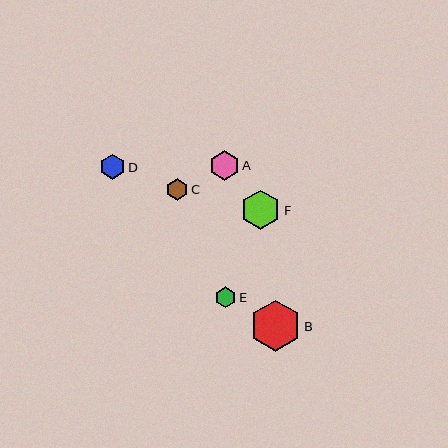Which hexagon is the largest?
Hexagon B is the largest with a size of approximately 52 pixels.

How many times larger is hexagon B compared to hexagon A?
Hexagon B is approximately 1.7 times the size of hexagon A.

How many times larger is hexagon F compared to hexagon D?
Hexagon F is approximately 1.6 times the size of hexagon D.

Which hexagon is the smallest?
Hexagon E is the smallest with a size of approximately 21 pixels.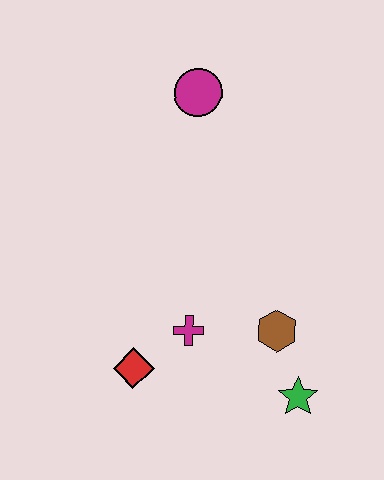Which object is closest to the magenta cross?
The red diamond is closest to the magenta cross.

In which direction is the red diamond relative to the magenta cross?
The red diamond is to the left of the magenta cross.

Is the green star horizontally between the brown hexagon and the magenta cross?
No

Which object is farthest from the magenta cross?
The magenta circle is farthest from the magenta cross.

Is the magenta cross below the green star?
No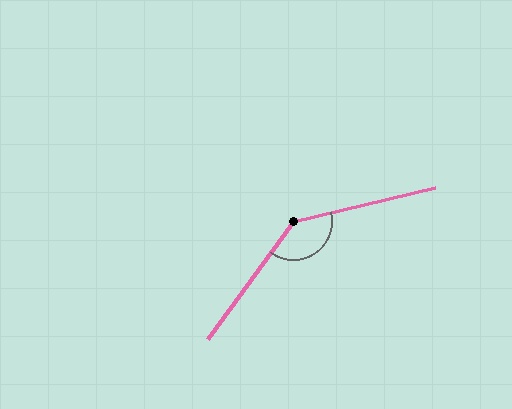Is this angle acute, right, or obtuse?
It is obtuse.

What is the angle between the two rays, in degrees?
Approximately 140 degrees.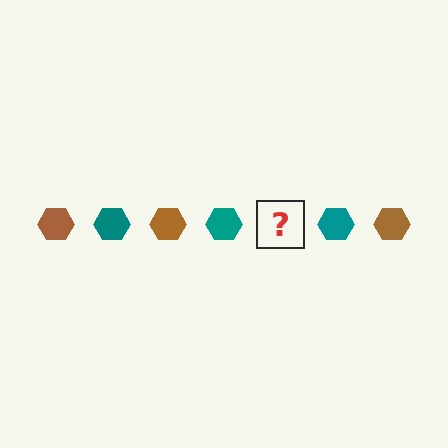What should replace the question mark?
The question mark should be replaced with a brown hexagon.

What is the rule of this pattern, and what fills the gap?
The rule is that the pattern cycles through brown, teal hexagons. The gap should be filled with a brown hexagon.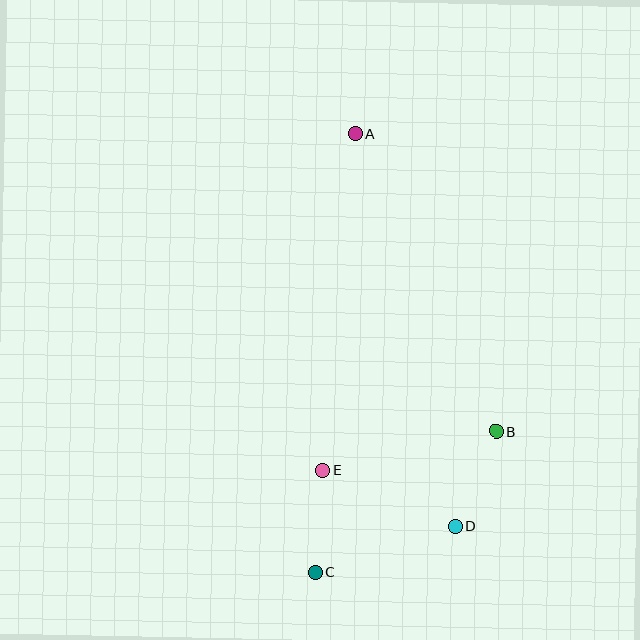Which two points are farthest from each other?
Points A and C are farthest from each other.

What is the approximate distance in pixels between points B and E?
The distance between B and E is approximately 178 pixels.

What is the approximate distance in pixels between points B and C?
The distance between B and C is approximately 229 pixels.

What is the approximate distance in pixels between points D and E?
The distance between D and E is approximately 144 pixels.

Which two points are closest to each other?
Points C and E are closest to each other.